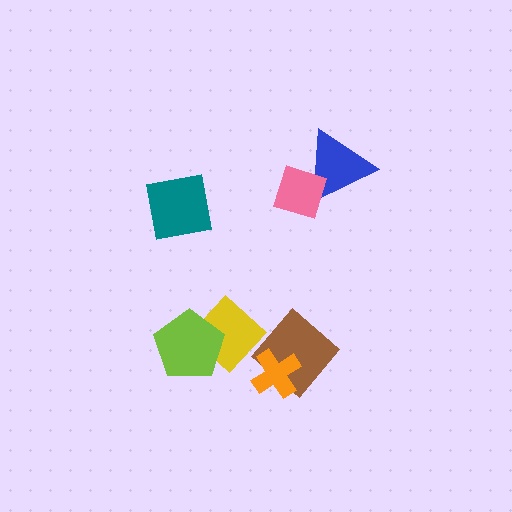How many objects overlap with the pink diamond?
1 object overlaps with the pink diamond.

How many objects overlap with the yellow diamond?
1 object overlaps with the yellow diamond.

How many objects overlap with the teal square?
0 objects overlap with the teal square.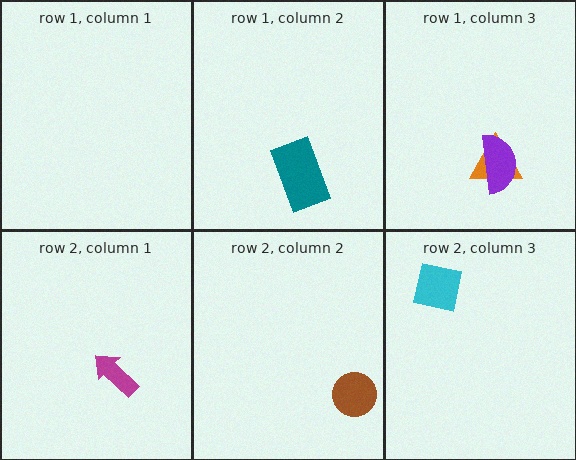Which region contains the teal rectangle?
The row 1, column 2 region.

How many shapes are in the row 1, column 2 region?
1.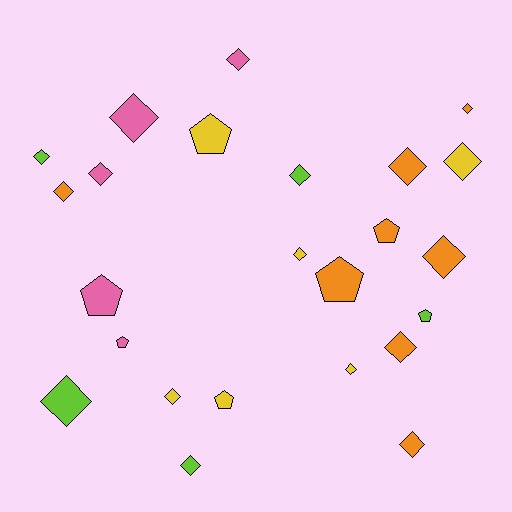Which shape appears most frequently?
Diamond, with 17 objects.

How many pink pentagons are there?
There are 2 pink pentagons.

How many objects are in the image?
There are 24 objects.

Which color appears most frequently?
Orange, with 8 objects.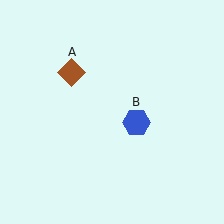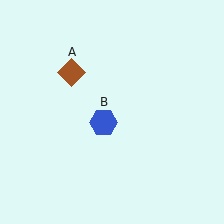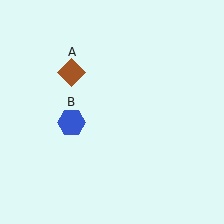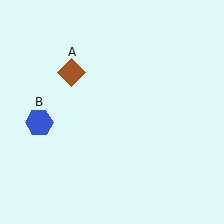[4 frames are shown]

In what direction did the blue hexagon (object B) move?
The blue hexagon (object B) moved left.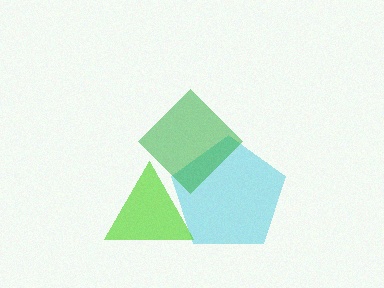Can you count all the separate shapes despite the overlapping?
Yes, there are 3 separate shapes.